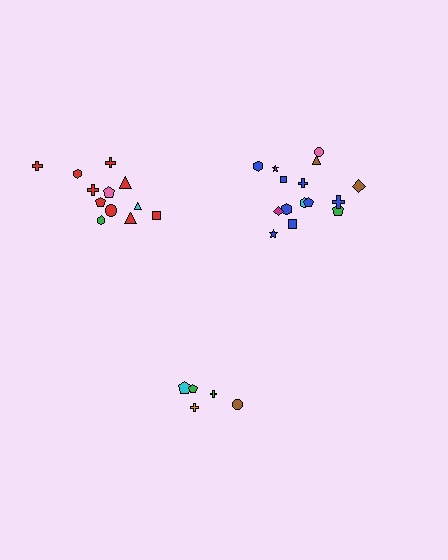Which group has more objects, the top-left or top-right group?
The top-right group.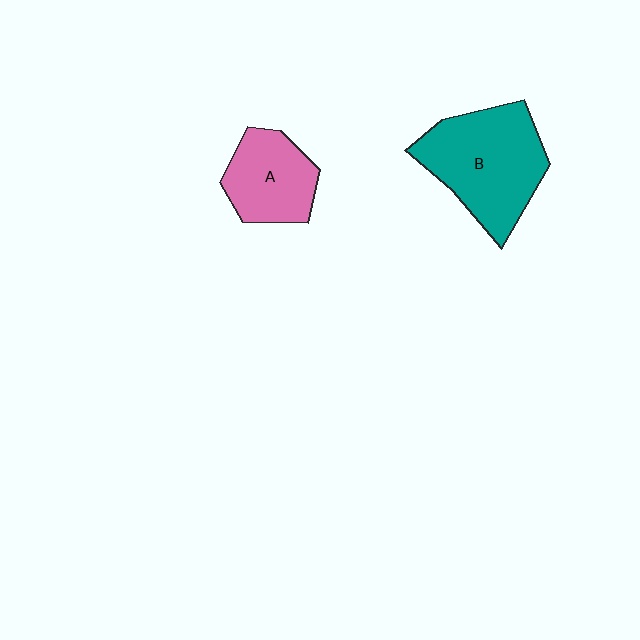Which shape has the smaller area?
Shape A (pink).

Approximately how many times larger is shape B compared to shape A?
Approximately 1.6 times.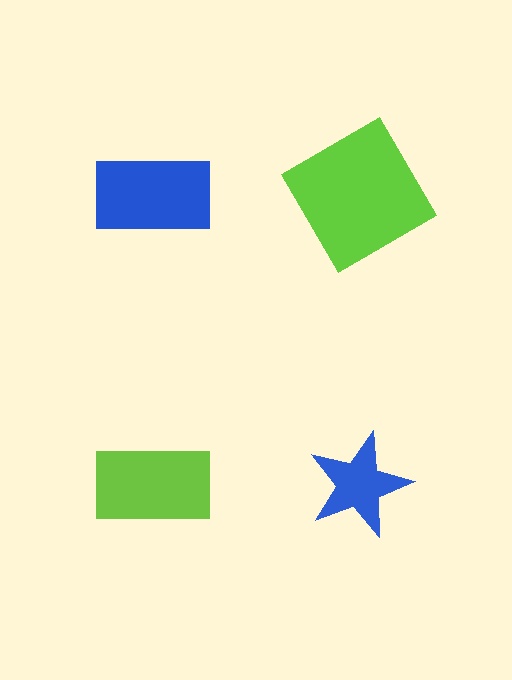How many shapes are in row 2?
2 shapes.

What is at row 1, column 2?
A lime square.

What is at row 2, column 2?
A blue star.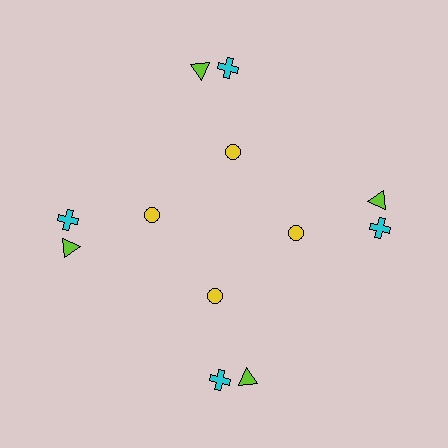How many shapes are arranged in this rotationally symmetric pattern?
There are 12 shapes, arranged in 4 groups of 3.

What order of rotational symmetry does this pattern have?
This pattern has 4-fold rotational symmetry.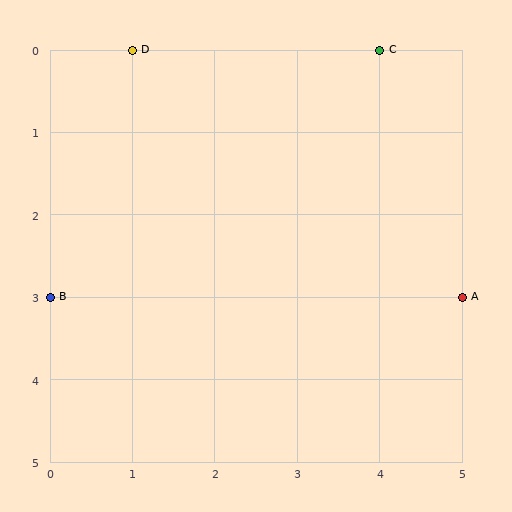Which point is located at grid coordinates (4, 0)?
Point C is at (4, 0).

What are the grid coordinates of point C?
Point C is at grid coordinates (4, 0).